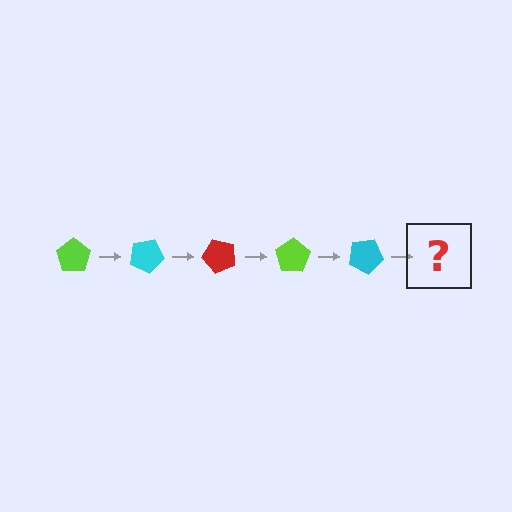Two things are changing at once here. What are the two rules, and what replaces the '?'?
The two rules are that it rotates 25 degrees each step and the color cycles through lime, cyan, and red. The '?' should be a red pentagon, rotated 125 degrees from the start.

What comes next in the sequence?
The next element should be a red pentagon, rotated 125 degrees from the start.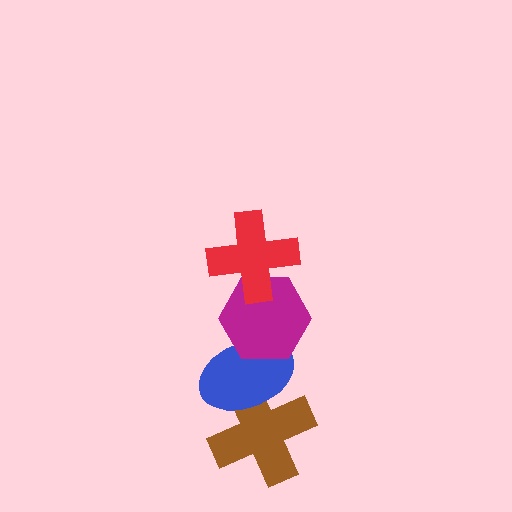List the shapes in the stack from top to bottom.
From top to bottom: the red cross, the magenta hexagon, the blue ellipse, the brown cross.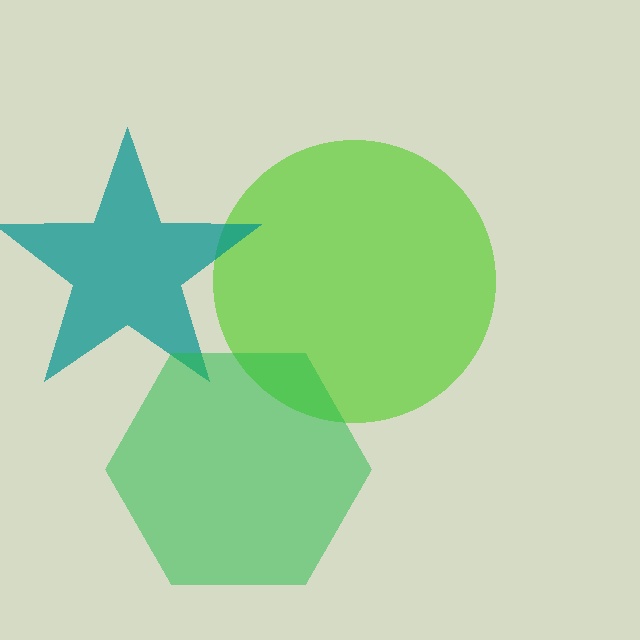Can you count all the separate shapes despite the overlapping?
Yes, there are 3 separate shapes.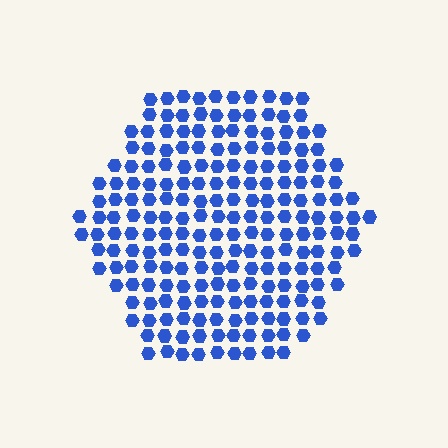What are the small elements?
The small elements are hexagons.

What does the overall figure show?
The overall figure shows a hexagon.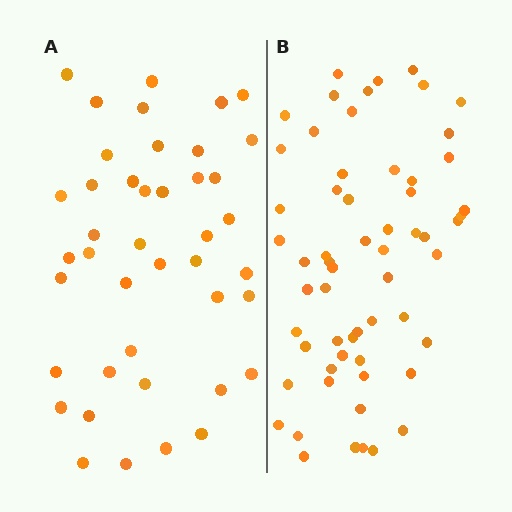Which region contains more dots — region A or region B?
Region B (the right region) has more dots.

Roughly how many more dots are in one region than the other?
Region B has approximately 20 more dots than region A.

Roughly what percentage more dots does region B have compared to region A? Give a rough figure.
About 45% more.